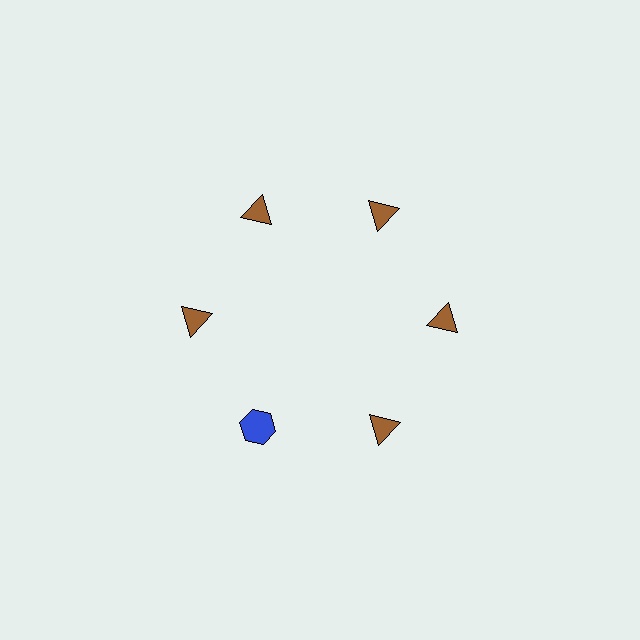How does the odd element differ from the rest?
It differs in both color (blue instead of brown) and shape (hexagon instead of triangle).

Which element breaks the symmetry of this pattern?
The blue hexagon at roughly the 7 o'clock position breaks the symmetry. All other shapes are brown triangles.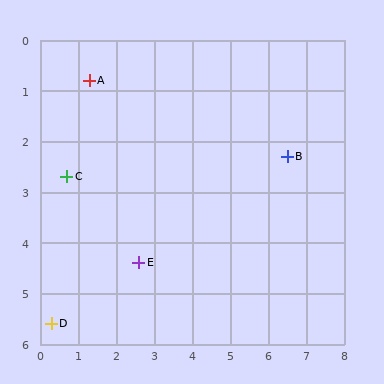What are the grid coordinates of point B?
Point B is at approximately (6.5, 2.3).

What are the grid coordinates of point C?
Point C is at approximately (0.7, 2.7).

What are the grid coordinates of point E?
Point E is at approximately (2.6, 4.4).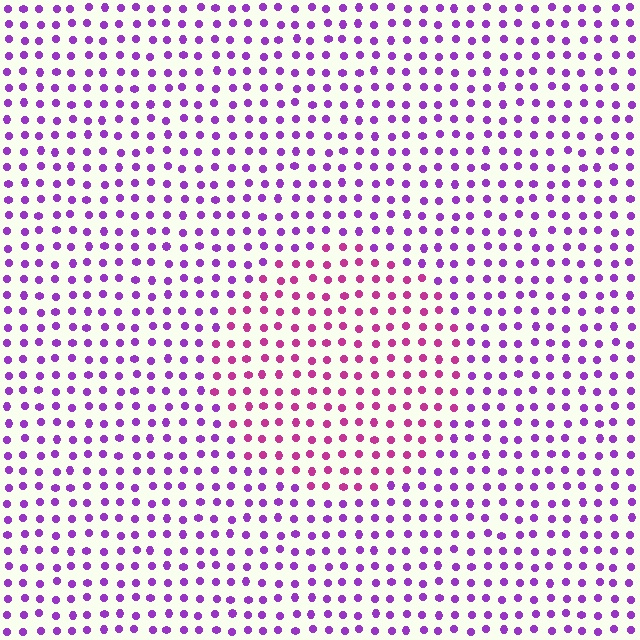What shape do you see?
I see a circle.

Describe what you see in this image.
The image is filled with small purple elements in a uniform arrangement. A circle-shaped region is visible where the elements are tinted to a slightly different hue, forming a subtle color boundary.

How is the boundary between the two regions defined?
The boundary is defined purely by a slight shift in hue (about 37 degrees). Spacing, size, and orientation are identical on both sides.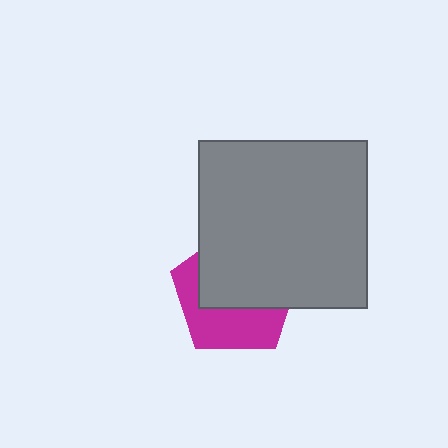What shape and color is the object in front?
The object in front is a gray square.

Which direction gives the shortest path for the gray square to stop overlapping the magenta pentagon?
Moving up gives the shortest separation.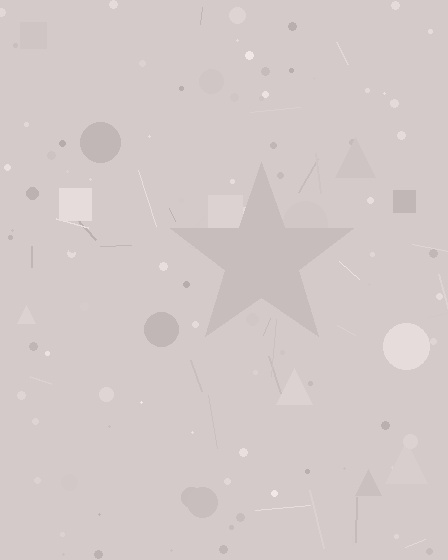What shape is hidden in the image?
A star is hidden in the image.